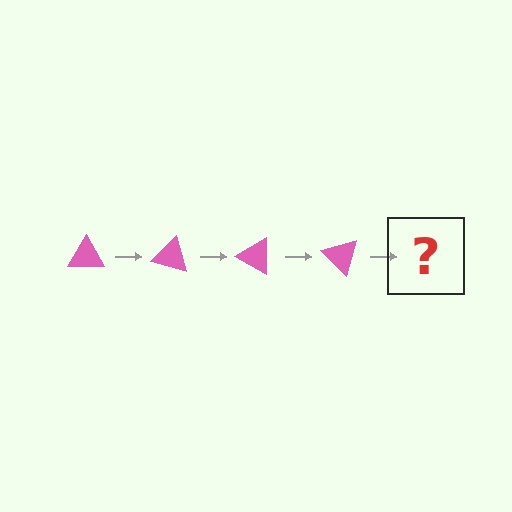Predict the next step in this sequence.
The next step is a pink triangle rotated 60 degrees.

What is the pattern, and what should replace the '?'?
The pattern is that the triangle rotates 15 degrees each step. The '?' should be a pink triangle rotated 60 degrees.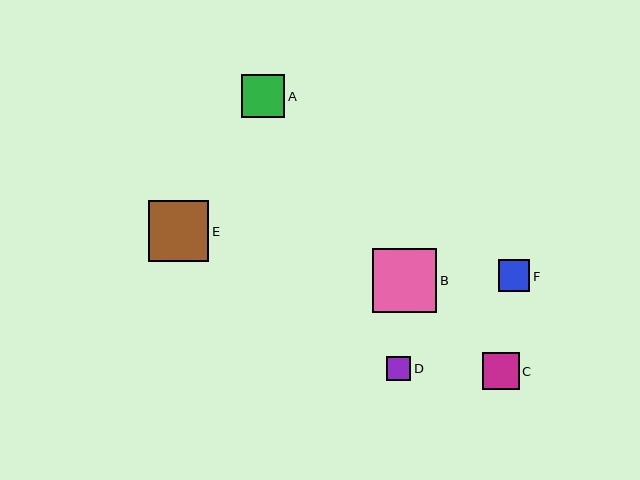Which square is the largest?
Square B is the largest with a size of approximately 64 pixels.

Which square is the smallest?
Square D is the smallest with a size of approximately 24 pixels.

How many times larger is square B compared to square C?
Square B is approximately 1.8 times the size of square C.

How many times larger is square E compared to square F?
Square E is approximately 1.9 times the size of square F.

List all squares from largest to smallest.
From largest to smallest: B, E, A, C, F, D.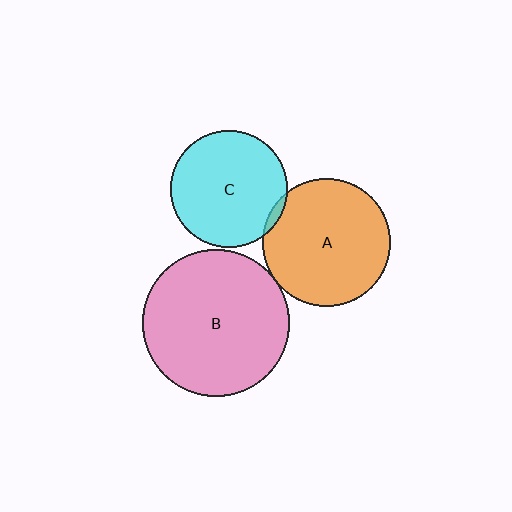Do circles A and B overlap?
Yes.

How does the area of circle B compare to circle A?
Approximately 1.3 times.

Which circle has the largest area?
Circle B (pink).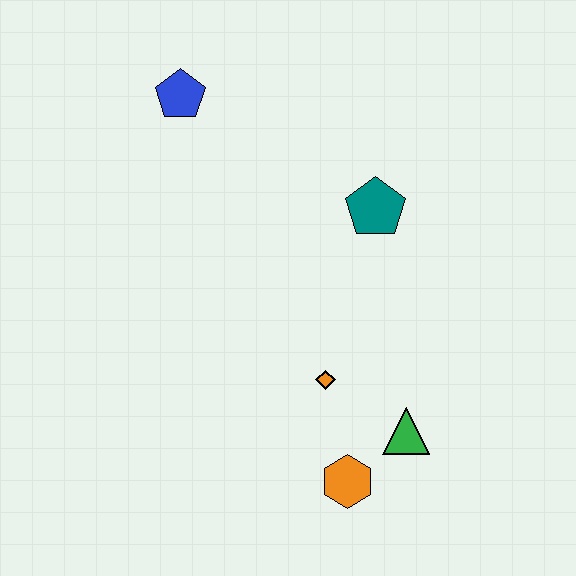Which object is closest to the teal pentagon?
The orange diamond is closest to the teal pentagon.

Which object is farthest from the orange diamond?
The blue pentagon is farthest from the orange diamond.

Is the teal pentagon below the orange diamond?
No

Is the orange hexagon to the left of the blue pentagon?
No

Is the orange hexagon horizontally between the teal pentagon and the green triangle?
No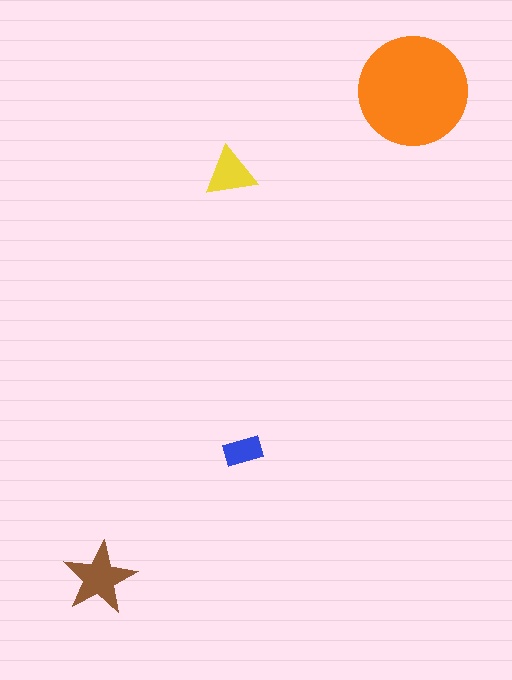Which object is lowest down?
The brown star is bottommost.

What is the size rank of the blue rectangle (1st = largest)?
4th.